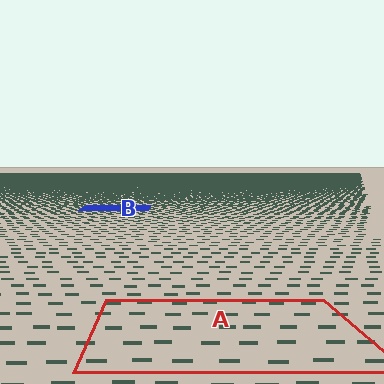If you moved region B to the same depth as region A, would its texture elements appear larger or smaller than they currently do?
They would appear larger. At a closer depth, the same texture elements are projected at a bigger on-screen size.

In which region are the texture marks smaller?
The texture marks are smaller in region B, because it is farther away.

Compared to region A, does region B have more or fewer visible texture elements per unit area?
Region B has more texture elements per unit area — they are packed more densely because it is farther away.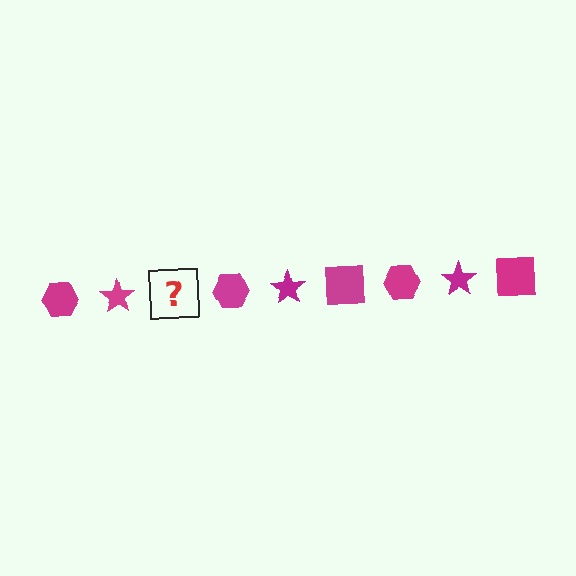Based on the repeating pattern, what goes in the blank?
The blank should be a magenta square.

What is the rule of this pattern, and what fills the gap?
The rule is that the pattern cycles through hexagon, star, square shapes in magenta. The gap should be filled with a magenta square.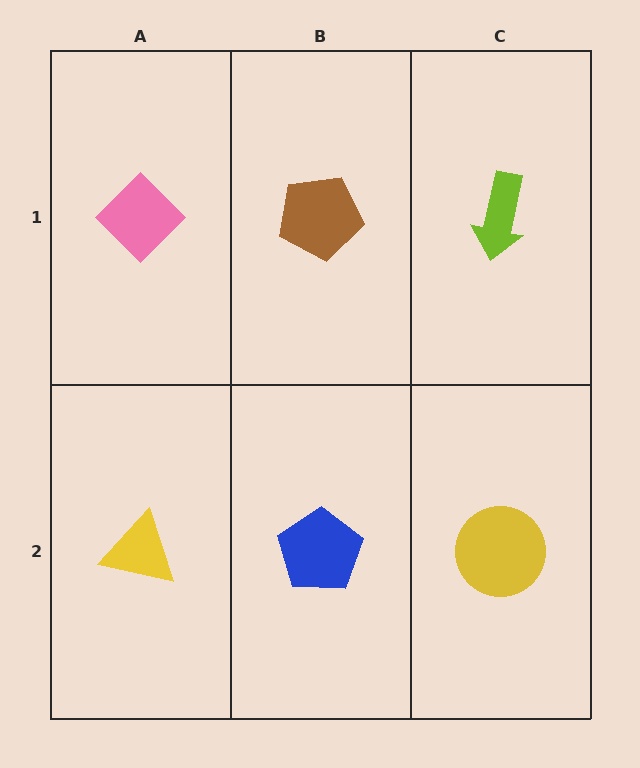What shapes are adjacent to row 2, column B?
A brown pentagon (row 1, column B), a yellow triangle (row 2, column A), a yellow circle (row 2, column C).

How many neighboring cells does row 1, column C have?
2.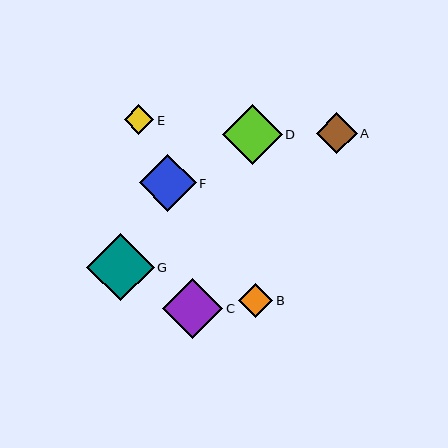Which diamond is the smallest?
Diamond E is the smallest with a size of approximately 29 pixels.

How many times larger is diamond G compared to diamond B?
Diamond G is approximately 2.0 times the size of diamond B.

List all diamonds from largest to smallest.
From largest to smallest: G, D, C, F, A, B, E.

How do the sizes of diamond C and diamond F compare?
Diamond C and diamond F are approximately the same size.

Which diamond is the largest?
Diamond G is the largest with a size of approximately 68 pixels.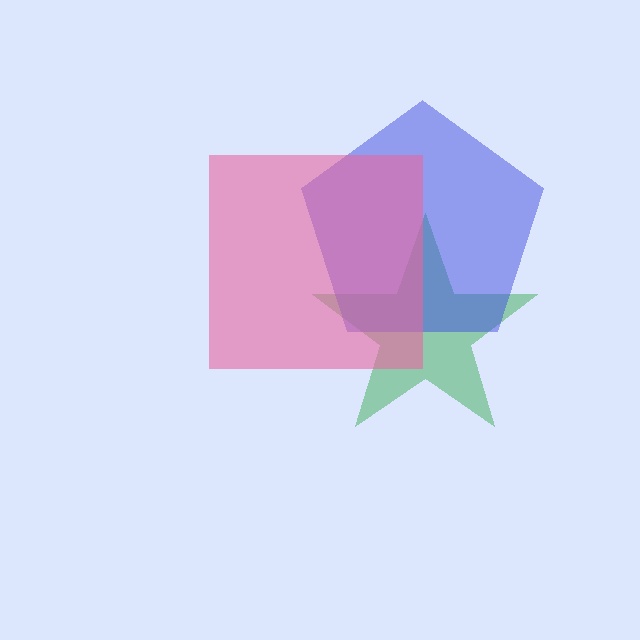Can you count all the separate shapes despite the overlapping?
Yes, there are 3 separate shapes.